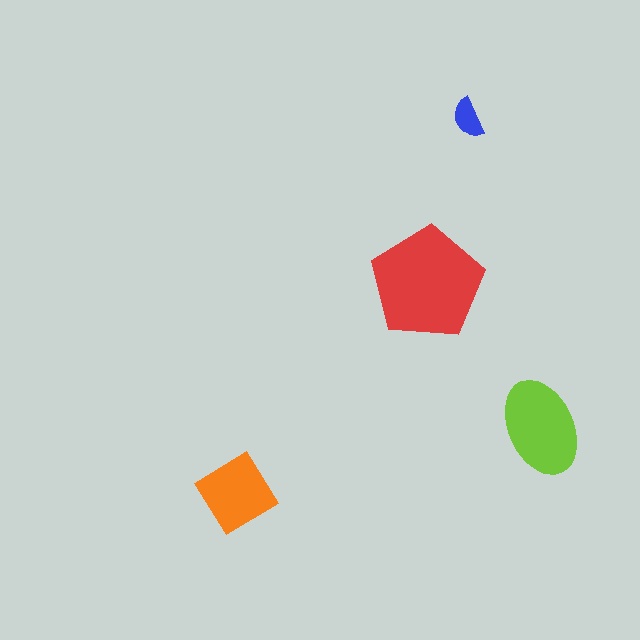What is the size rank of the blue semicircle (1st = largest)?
4th.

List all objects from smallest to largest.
The blue semicircle, the orange diamond, the lime ellipse, the red pentagon.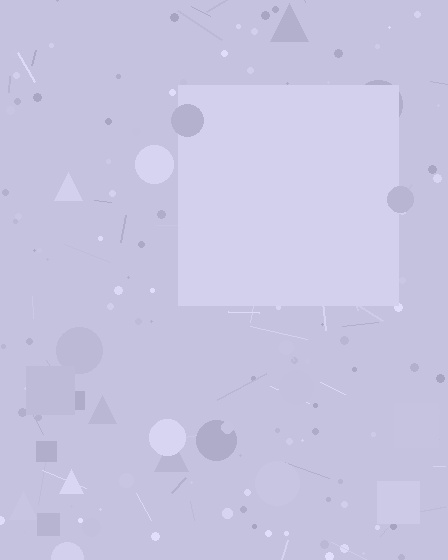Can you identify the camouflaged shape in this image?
The camouflaged shape is a square.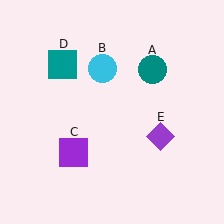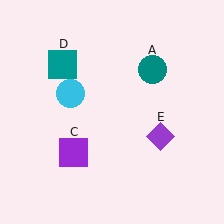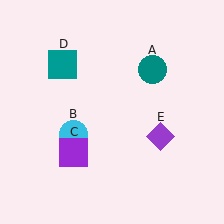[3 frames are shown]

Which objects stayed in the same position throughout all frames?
Teal circle (object A) and purple square (object C) and teal square (object D) and purple diamond (object E) remained stationary.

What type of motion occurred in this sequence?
The cyan circle (object B) rotated counterclockwise around the center of the scene.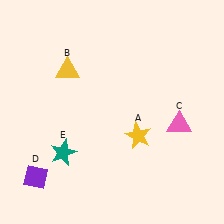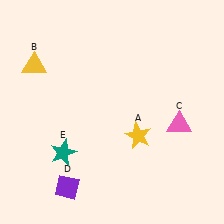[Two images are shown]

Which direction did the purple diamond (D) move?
The purple diamond (D) moved right.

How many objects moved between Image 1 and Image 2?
2 objects moved between the two images.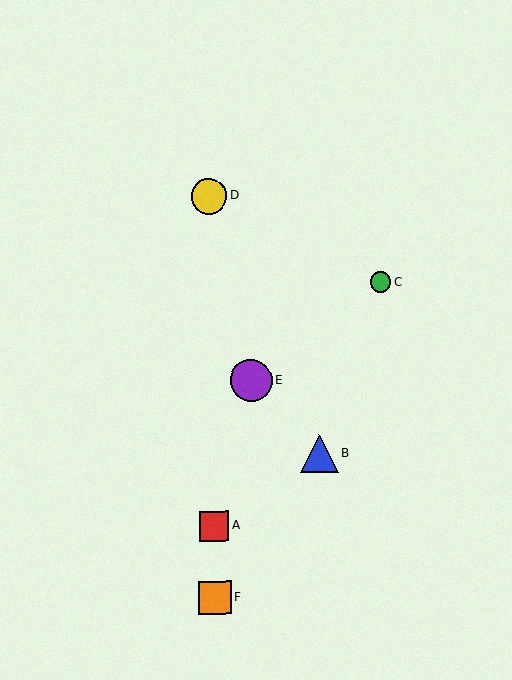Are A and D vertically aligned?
Yes, both are at x≈214.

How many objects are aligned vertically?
3 objects (A, D, F) are aligned vertically.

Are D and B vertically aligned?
No, D is at x≈209 and B is at x≈319.